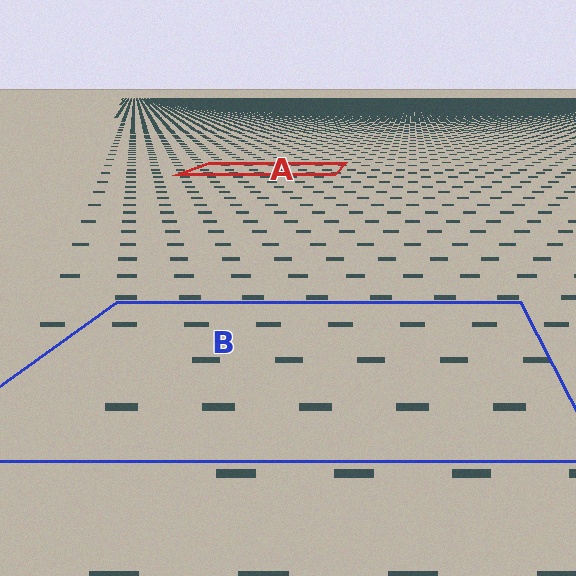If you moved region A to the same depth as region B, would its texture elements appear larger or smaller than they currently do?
They would appear larger. At a closer depth, the same texture elements are projected at a bigger on-screen size.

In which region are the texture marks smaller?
The texture marks are smaller in region A, because it is farther away.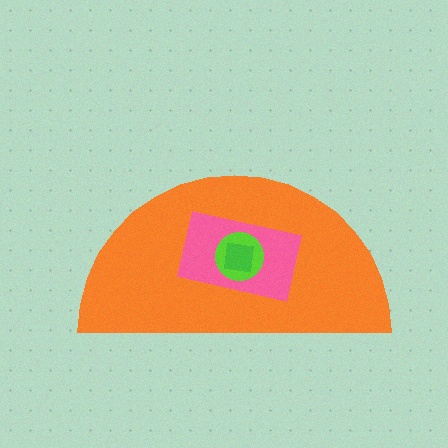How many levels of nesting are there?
4.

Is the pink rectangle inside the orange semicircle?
Yes.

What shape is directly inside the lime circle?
The green square.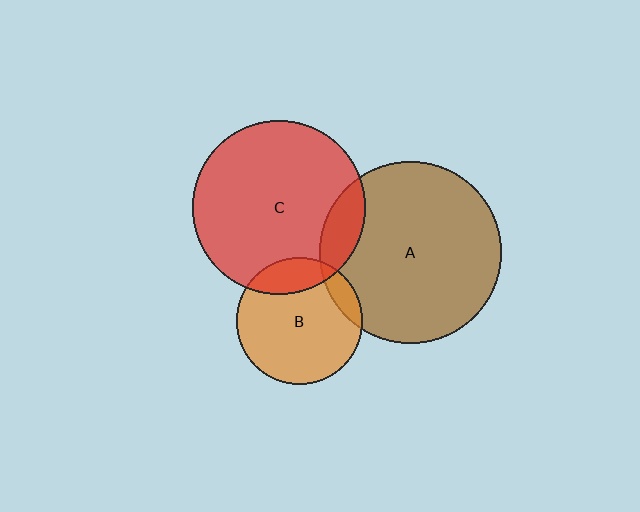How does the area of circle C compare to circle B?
Approximately 1.9 times.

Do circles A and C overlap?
Yes.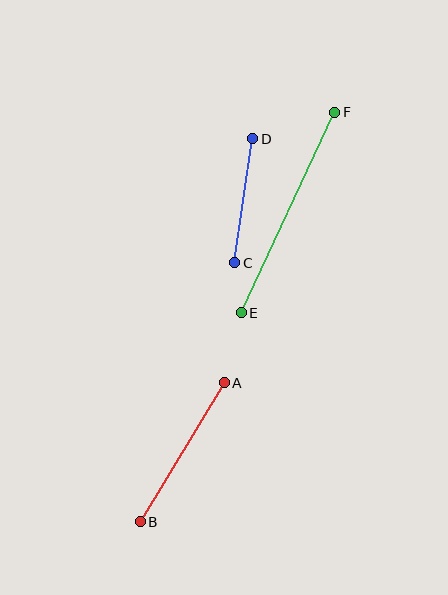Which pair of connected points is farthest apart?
Points E and F are farthest apart.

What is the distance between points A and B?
The distance is approximately 162 pixels.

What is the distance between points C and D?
The distance is approximately 125 pixels.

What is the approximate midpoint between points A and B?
The midpoint is at approximately (182, 452) pixels.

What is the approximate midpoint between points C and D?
The midpoint is at approximately (244, 201) pixels.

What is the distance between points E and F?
The distance is approximately 221 pixels.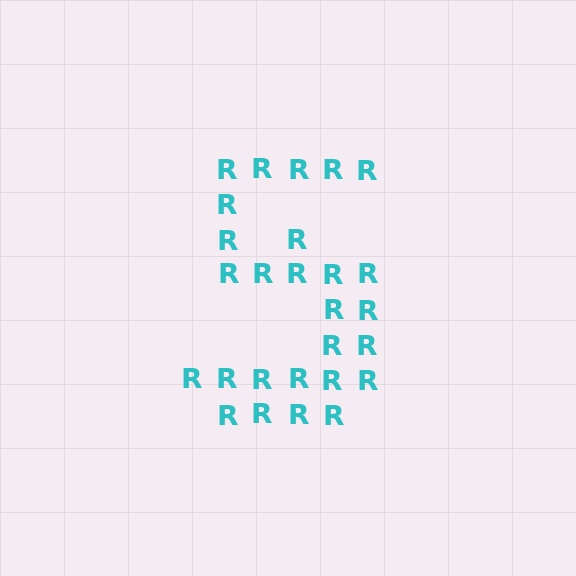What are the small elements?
The small elements are letter R's.